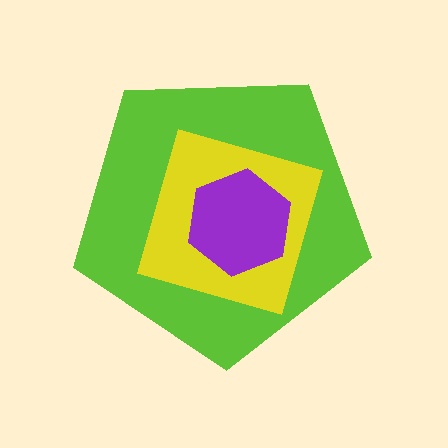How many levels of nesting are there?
3.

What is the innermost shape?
The purple hexagon.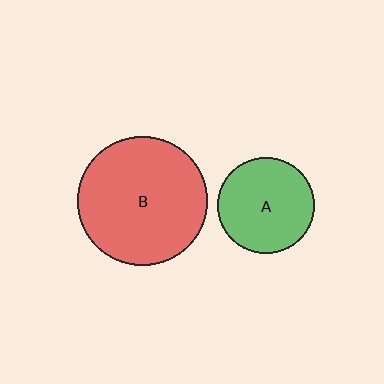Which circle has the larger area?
Circle B (red).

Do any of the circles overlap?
No, none of the circles overlap.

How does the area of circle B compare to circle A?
Approximately 1.8 times.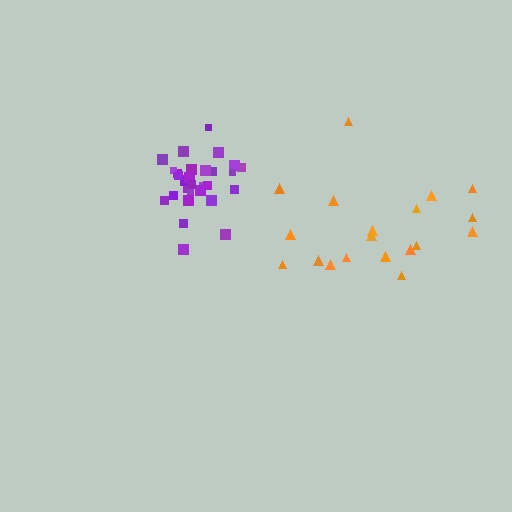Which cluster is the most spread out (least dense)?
Orange.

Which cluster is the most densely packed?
Purple.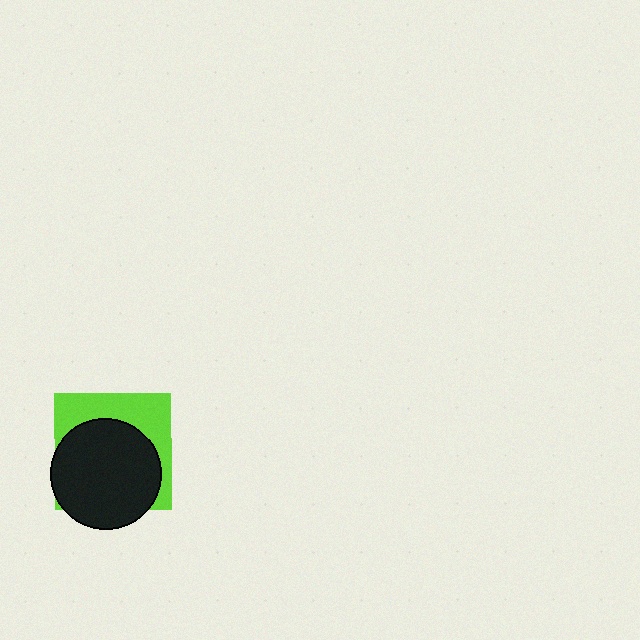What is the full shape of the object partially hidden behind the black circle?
The partially hidden object is a lime square.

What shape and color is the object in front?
The object in front is a black circle.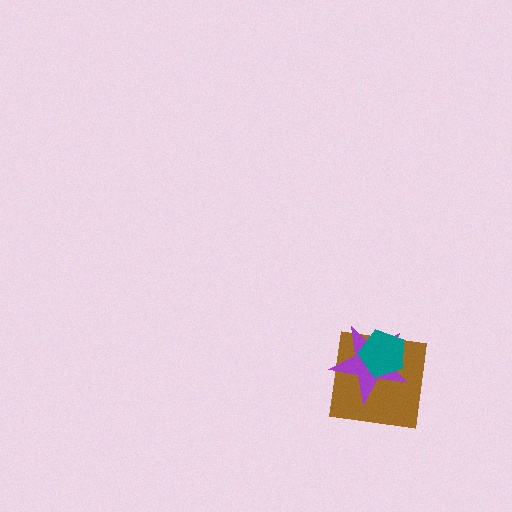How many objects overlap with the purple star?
2 objects overlap with the purple star.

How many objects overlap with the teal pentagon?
2 objects overlap with the teal pentagon.